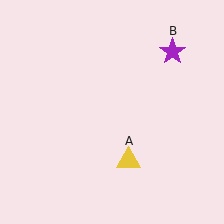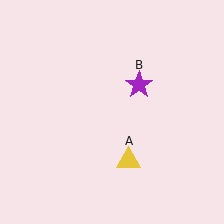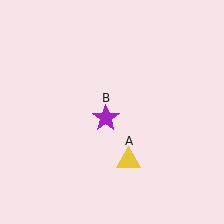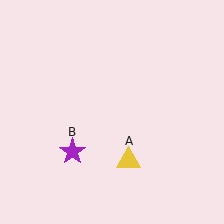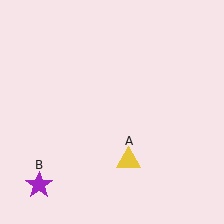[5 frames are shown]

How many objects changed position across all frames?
1 object changed position: purple star (object B).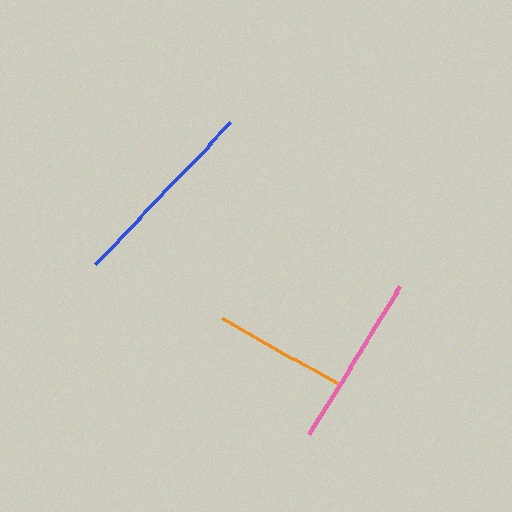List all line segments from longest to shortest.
From longest to shortest: blue, pink, orange.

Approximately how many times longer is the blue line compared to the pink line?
The blue line is approximately 1.1 times the length of the pink line.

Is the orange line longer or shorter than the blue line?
The blue line is longer than the orange line.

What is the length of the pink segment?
The pink segment is approximately 174 pixels long.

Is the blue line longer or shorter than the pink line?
The blue line is longer than the pink line.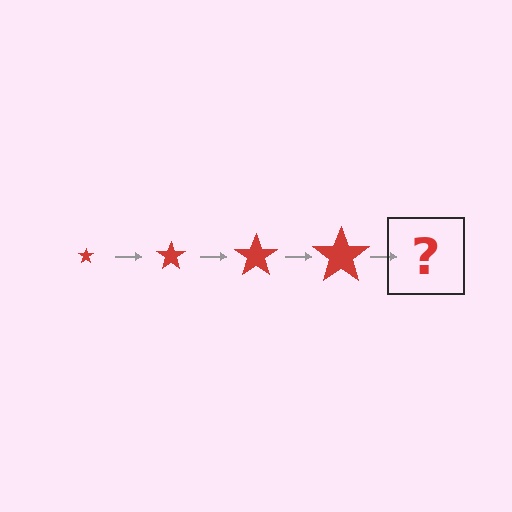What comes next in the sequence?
The next element should be a red star, larger than the previous one.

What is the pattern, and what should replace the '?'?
The pattern is that the star gets progressively larger each step. The '?' should be a red star, larger than the previous one.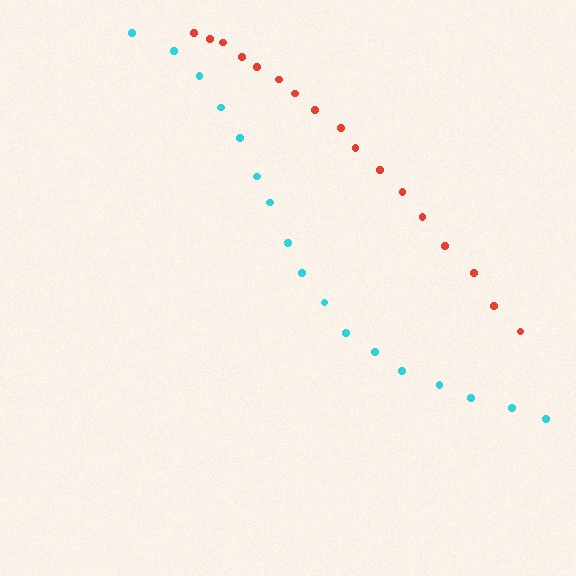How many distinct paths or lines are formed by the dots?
There are 2 distinct paths.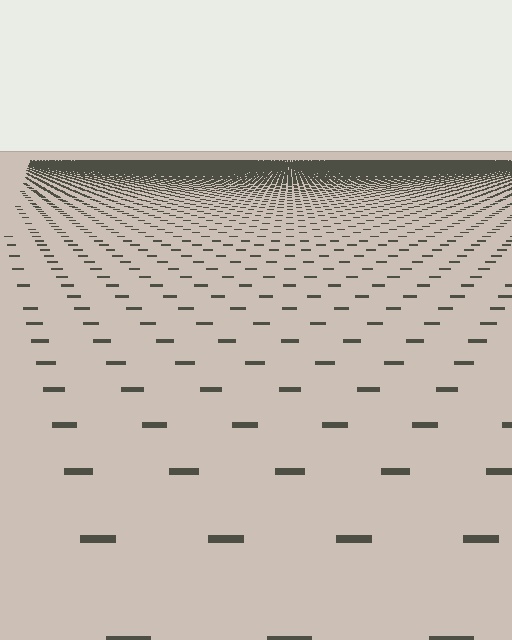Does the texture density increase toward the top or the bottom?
Density increases toward the top.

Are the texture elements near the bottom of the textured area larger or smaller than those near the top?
Larger. Near the bottom, elements are closer to the viewer and appear at a bigger on-screen size.